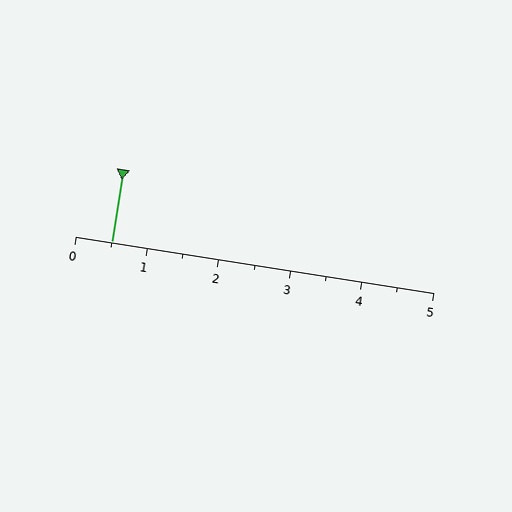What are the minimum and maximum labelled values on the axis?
The axis runs from 0 to 5.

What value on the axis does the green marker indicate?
The marker indicates approximately 0.5.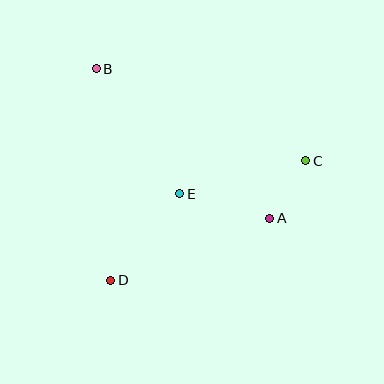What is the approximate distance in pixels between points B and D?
The distance between B and D is approximately 212 pixels.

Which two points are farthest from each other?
Points A and B are farthest from each other.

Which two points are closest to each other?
Points A and C are closest to each other.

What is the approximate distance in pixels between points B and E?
The distance between B and E is approximately 150 pixels.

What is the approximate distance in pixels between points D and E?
The distance between D and E is approximately 111 pixels.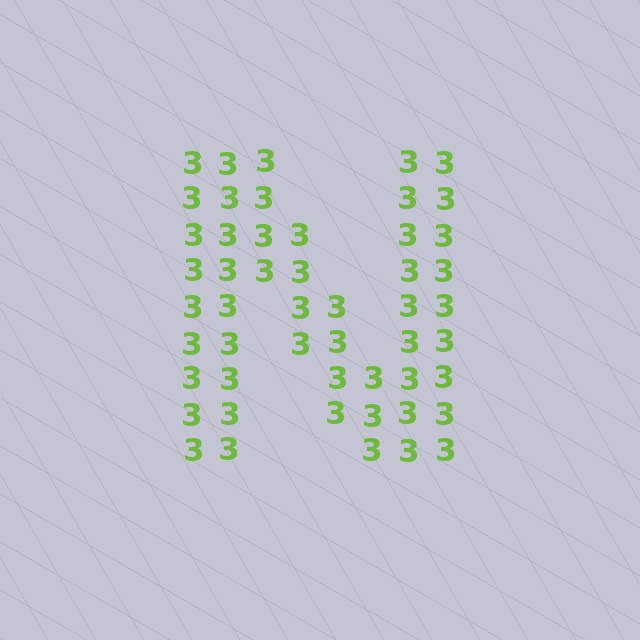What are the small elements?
The small elements are digit 3's.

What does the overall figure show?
The overall figure shows the letter N.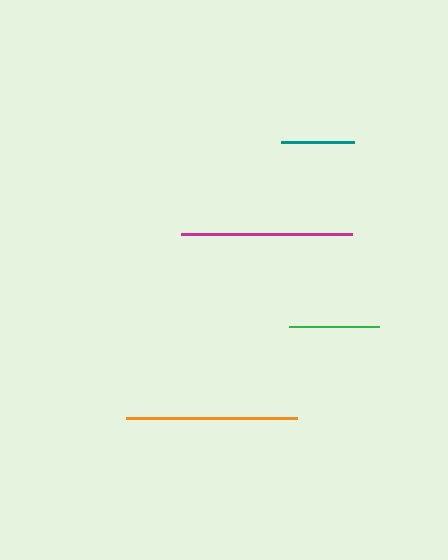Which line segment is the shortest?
The teal line is the shortest at approximately 73 pixels.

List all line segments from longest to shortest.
From longest to shortest: orange, magenta, green, teal.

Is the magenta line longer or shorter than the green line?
The magenta line is longer than the green line.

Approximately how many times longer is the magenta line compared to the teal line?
The magenta line is approximately 2.4 times the length of the teal line.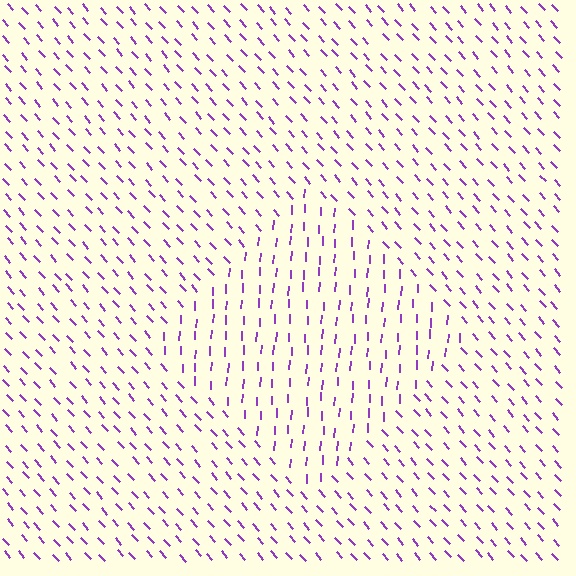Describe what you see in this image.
The image is filled with small purple line segments. A diamond region in the image has lines oriented differently from the surrounding lines, creating a visible texture boundary.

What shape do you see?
I see a diamond.